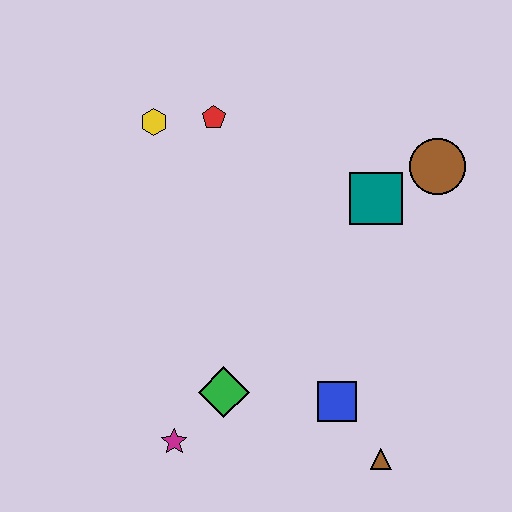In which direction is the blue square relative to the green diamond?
The blue square is to the right of the green diamond.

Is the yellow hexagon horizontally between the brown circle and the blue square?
No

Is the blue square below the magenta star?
No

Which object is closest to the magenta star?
The green diamond is closest to the magenta star.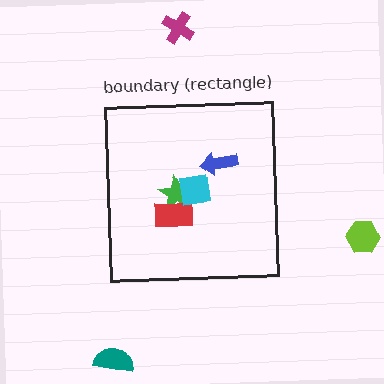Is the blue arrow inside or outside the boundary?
Inside.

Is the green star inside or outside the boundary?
Inside.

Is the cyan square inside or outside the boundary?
Inside.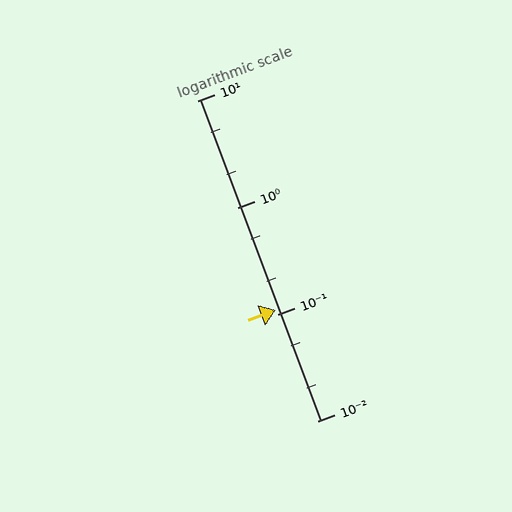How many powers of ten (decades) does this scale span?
The scale spans 3 decades, from 0.01 to 10.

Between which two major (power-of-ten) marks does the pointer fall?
The pointer is between 0.1 and 1.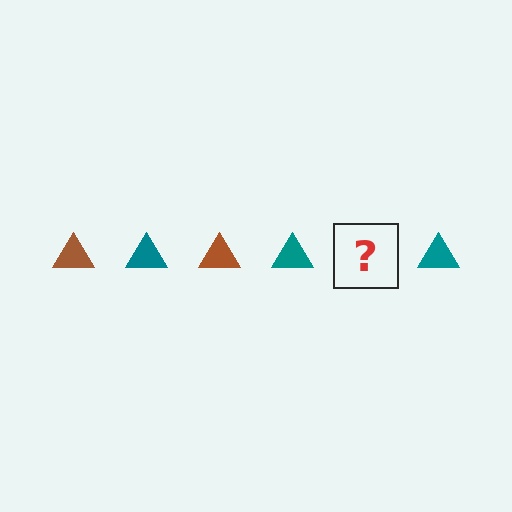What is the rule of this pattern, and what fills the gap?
The rule is that the pattern cycles through brown, teal triangles. The gap should be filled with a brown triangle.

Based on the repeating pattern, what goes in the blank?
The blank should be a brown triangle.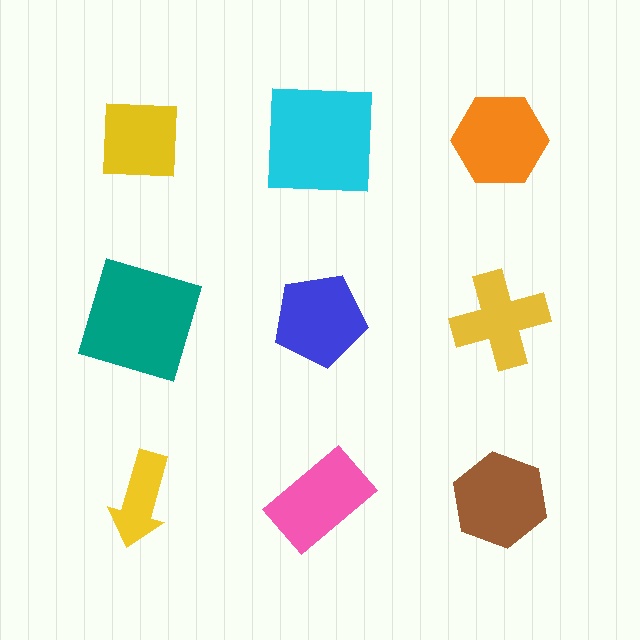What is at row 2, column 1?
A teal square.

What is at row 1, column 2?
A cyan square.